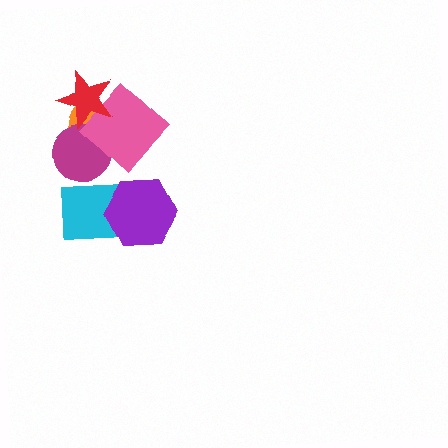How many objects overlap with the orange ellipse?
3 objects overlap with the orange ellipse.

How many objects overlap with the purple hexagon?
1 object overlaps with the purple hexagon.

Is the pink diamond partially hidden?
Yes, it is partially covered by another shape.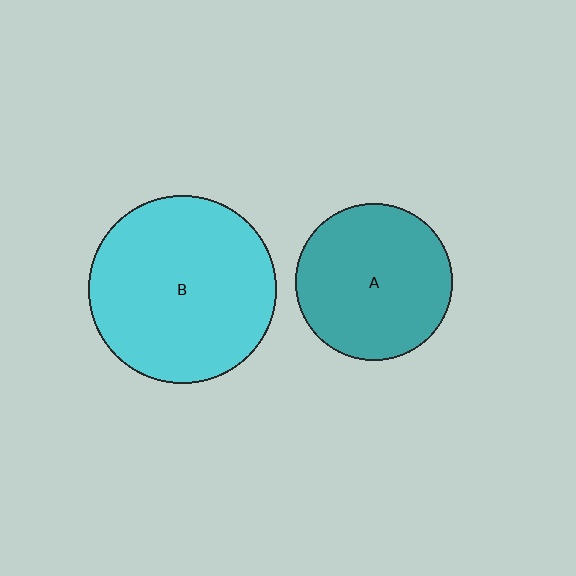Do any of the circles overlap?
No, none of the circles overlap.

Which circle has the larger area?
Circle B (cyan).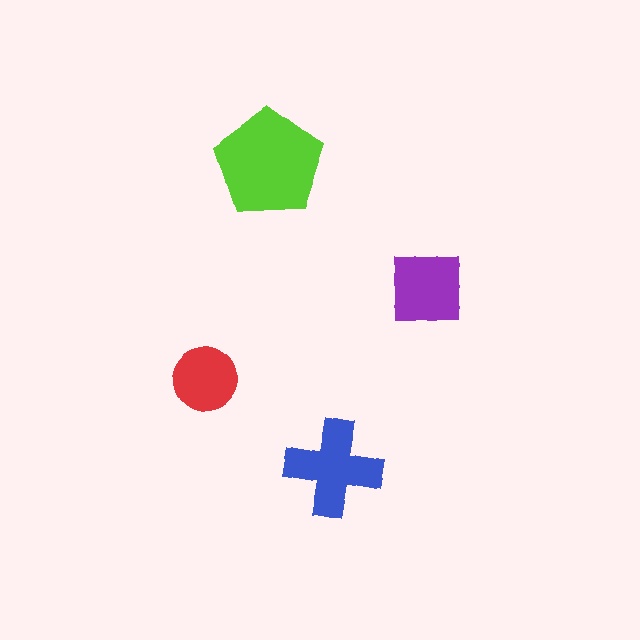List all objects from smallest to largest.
The red circle, the purple square, the blue cross, the lime pentagon.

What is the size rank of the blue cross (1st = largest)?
2nd.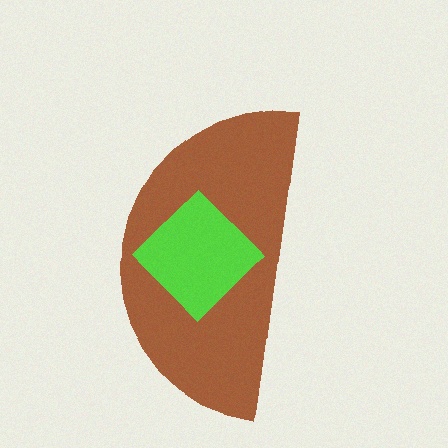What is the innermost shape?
The lime diamond.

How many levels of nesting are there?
2.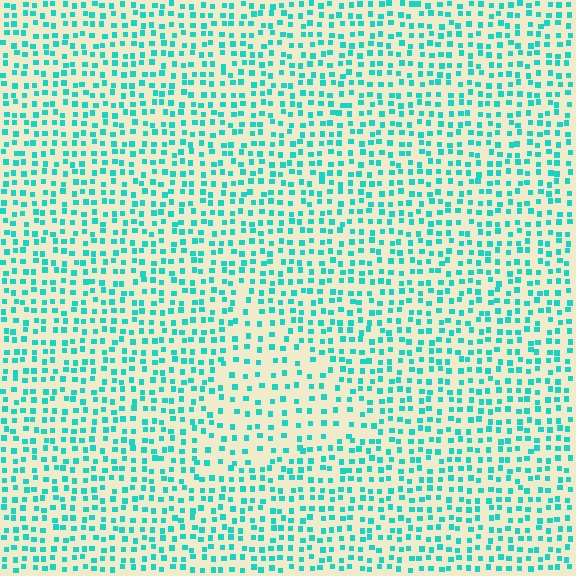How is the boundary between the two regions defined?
The boundary is defined by a change in element density (approximately 1.6x ratio). All elements are the same color, size, and shape.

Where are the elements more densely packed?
The elements are more densely packed outside the triangle boundary.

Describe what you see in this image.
The image contains small cyan elements arranged at two different densities. A triangle-shaped region is visible where the elements are less densely packed than the surrounding area.